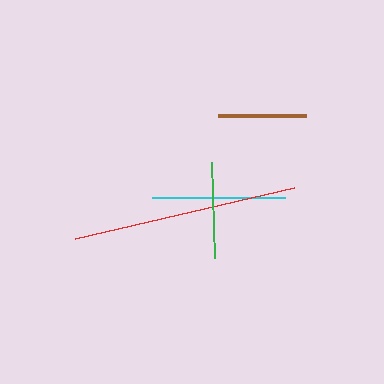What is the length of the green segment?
The green segment is approximately 95 pixels long.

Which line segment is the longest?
The red line is the longest at approximately 225 pixels.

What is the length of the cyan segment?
The cyan segment is approximately 133 pixels long.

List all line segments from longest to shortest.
From longest to shortest: red, cyan, green, brown.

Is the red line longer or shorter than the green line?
The red line is longer than the green line.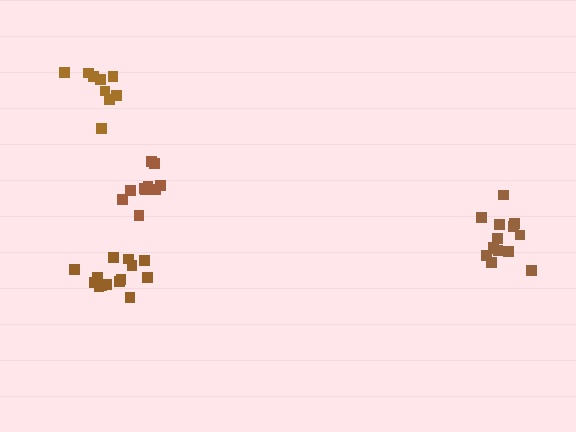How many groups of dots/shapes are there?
There are 4 groups.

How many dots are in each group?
Group 1: 14 dots, Group 2: 14 dots, Group 3: 11 dots, Group 4: 9 dots (48 total).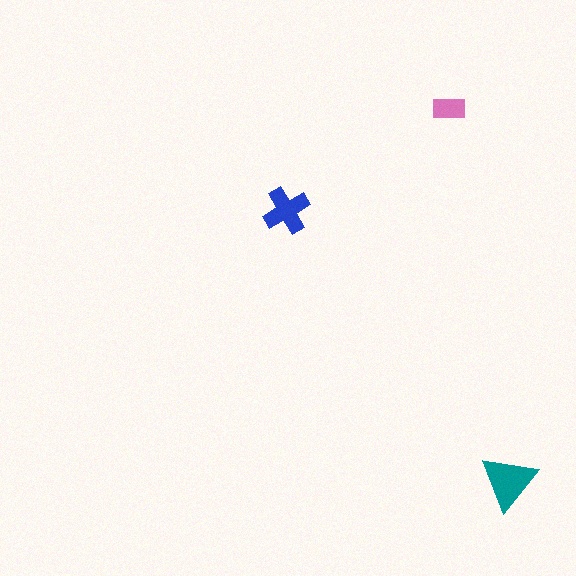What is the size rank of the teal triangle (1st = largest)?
1st.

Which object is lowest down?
The teal triangle is bottommost.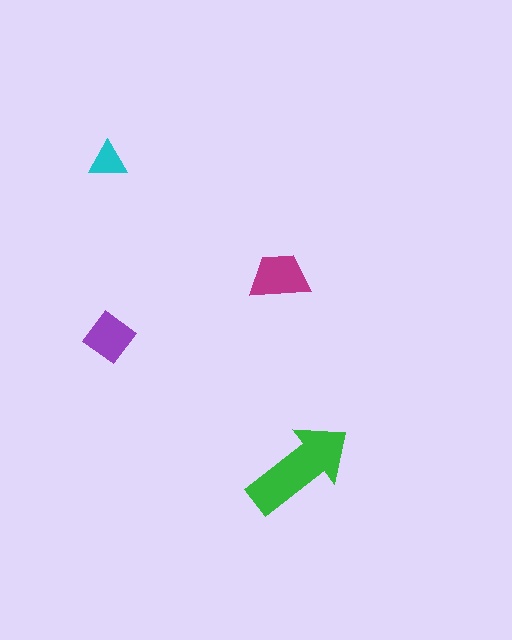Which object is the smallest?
The cyan triangle.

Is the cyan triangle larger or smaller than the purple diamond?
Smaller.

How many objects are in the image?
There are 4 objects in the image.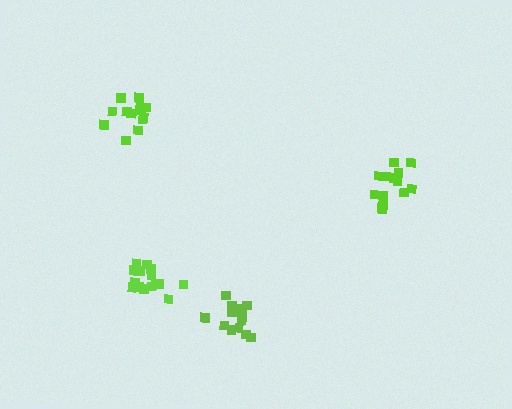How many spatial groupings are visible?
There are 4 spatial groupings.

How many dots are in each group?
Group 1: 13 dots, Group 2: 13 dots, Group 3: 15 dots, Group 4: 14 dots (55 total).